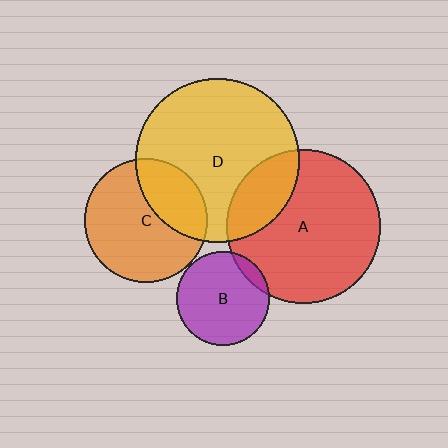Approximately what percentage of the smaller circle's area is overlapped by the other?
Approximately 20%.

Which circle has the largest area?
Circle D (yellow).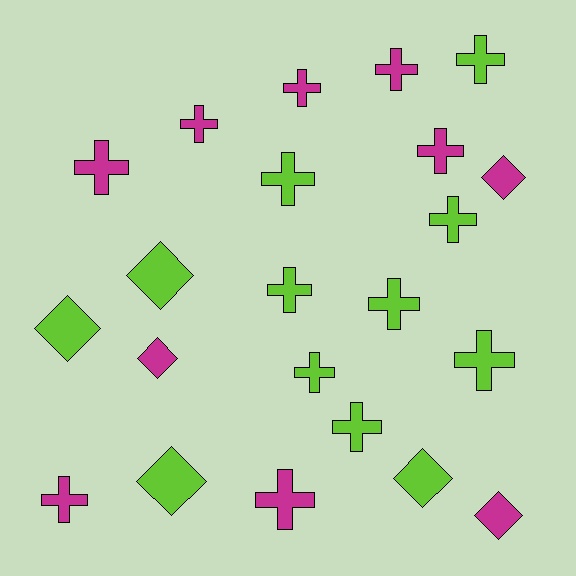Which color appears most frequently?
Lime, with 12 objects.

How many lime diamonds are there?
There are 4 lime diamonds.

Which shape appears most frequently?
Cross, with 15 objects.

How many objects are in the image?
There are 22 objects.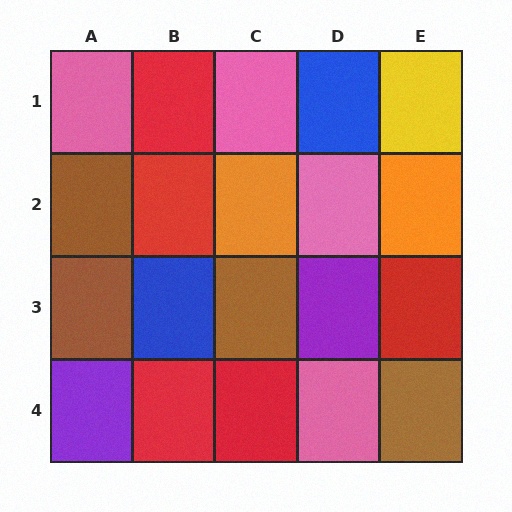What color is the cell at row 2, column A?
Brown.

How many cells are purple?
2 cells are purple.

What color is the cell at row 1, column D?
Blue.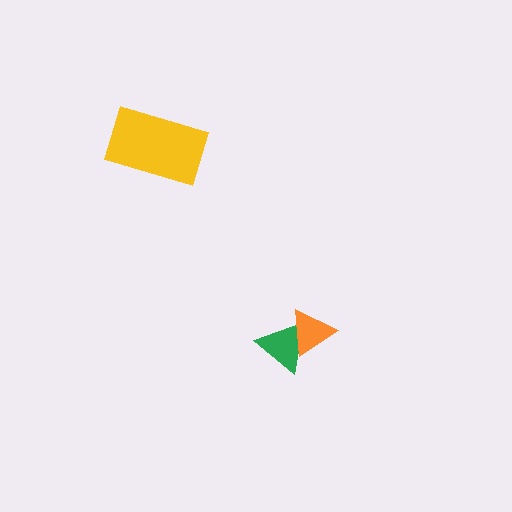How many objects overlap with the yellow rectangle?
0 objects overlap with the yellow rectangle.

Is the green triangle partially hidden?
Yes, it is partially covered by another shape.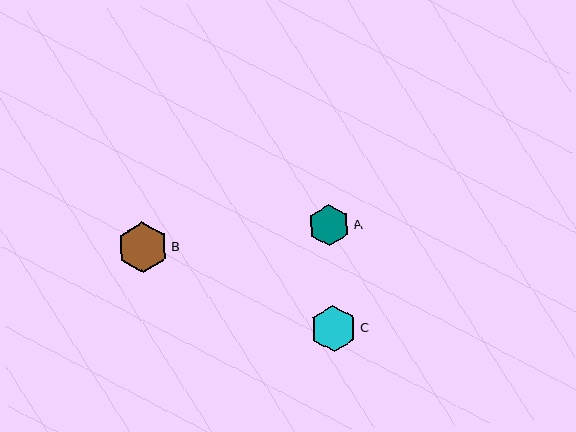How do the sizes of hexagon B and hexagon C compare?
Hexagon B and hexagon C are approximately the same size.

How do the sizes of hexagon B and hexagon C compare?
Hexagon B and hexagon C are approximately the same size.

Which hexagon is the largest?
Hexagon B is the largest with a size of approximately 51 pixels.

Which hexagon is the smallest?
Hexagon A is the smallest with a size of approximately 42 pixels.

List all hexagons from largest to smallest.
From largest to smallest: B, C, A.